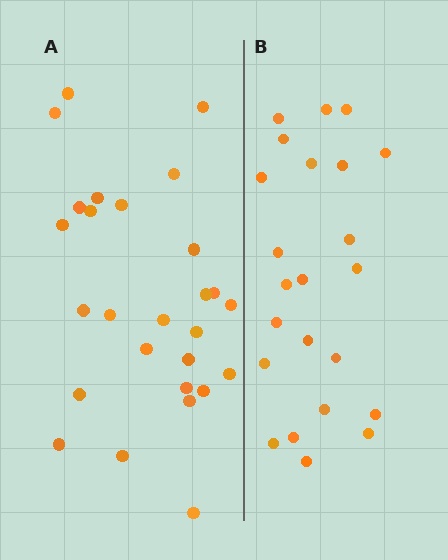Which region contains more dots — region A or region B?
Region A (the left region) has more dots.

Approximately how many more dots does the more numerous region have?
Region A has about 4 more dots than region B.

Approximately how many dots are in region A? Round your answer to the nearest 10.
About 30 dots. (The exact count is 27, which rounds to 30.)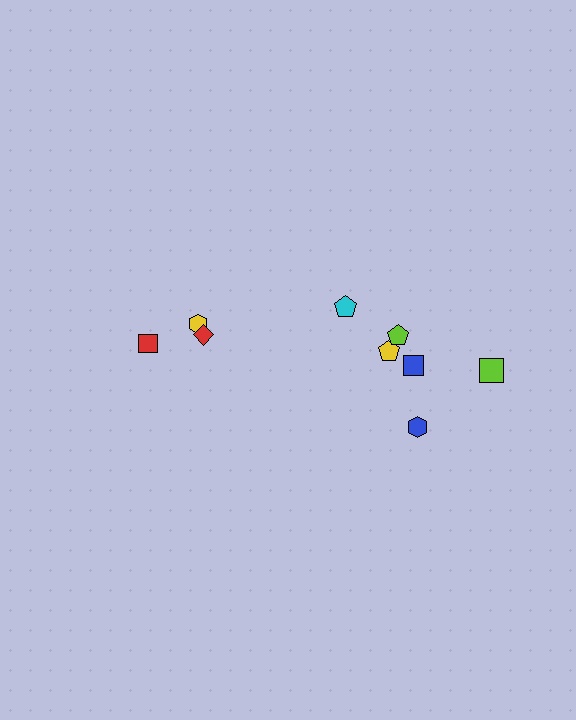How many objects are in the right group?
There are 6 objects.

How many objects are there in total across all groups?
There are 9 objects.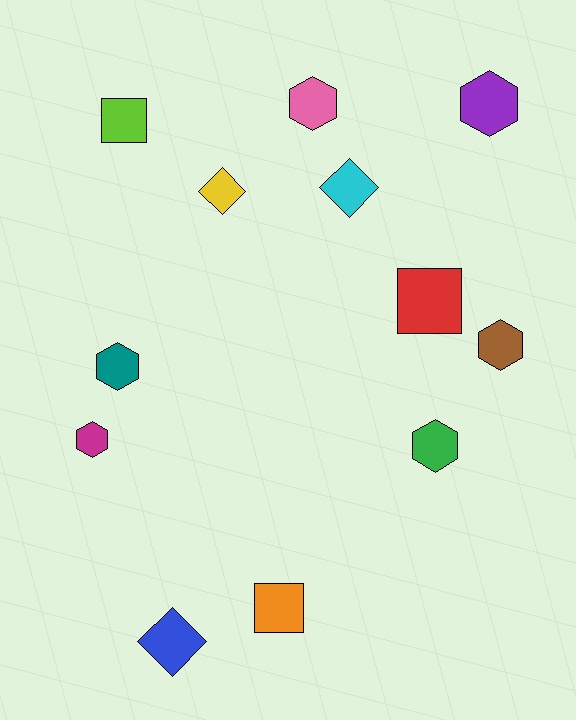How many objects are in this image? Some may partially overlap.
There are 12 objects.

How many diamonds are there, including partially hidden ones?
There are 3 diamonds.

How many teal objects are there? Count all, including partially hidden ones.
There is 1 teal object.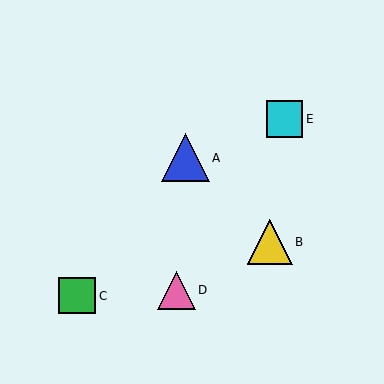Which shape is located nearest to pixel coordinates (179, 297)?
The pink triangle (labeled D) at (176, 290) is nearest to that location.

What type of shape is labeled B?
Shape B is a yellow triangle.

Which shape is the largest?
The blue triangle (labeled A) is the largest.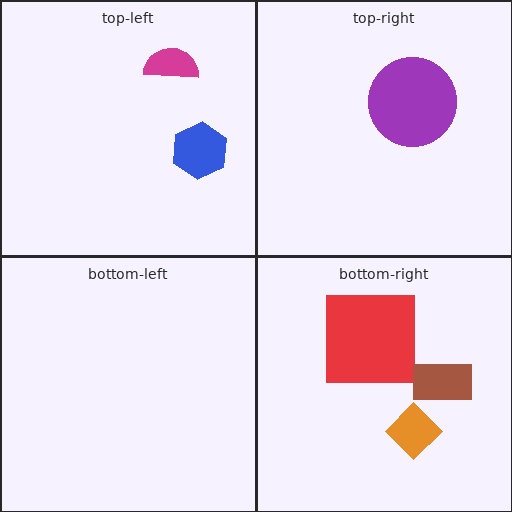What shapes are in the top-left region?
The magenta semicircle, the blue hexagon.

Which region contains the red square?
The bottom-right region.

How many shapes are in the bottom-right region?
3.